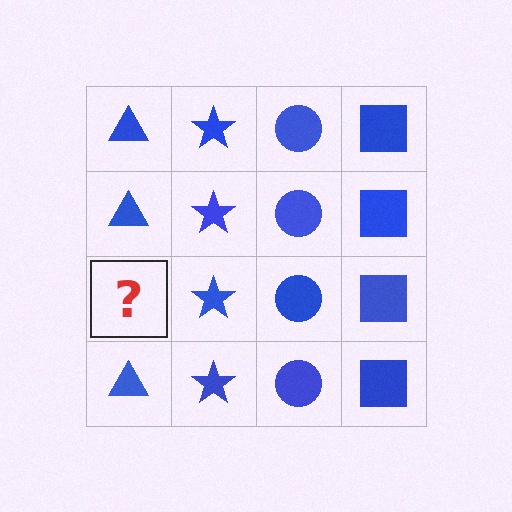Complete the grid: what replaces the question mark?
The question mark should be replaced with a blue triangle.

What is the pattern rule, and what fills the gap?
The rule is that each column has a consistent shape. The gap should be filled with a blue triangle.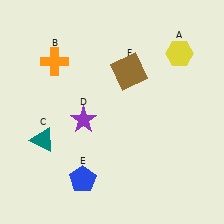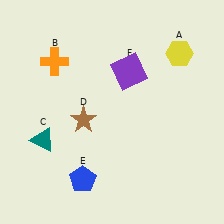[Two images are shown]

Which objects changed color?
D changed from purple to brown. F changed from brown to purple.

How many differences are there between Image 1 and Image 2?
There are 2 differences between the two images.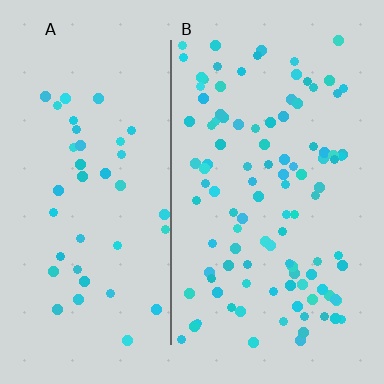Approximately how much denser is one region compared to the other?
Approximately 2.6× — region B over region A.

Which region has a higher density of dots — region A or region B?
B (the right).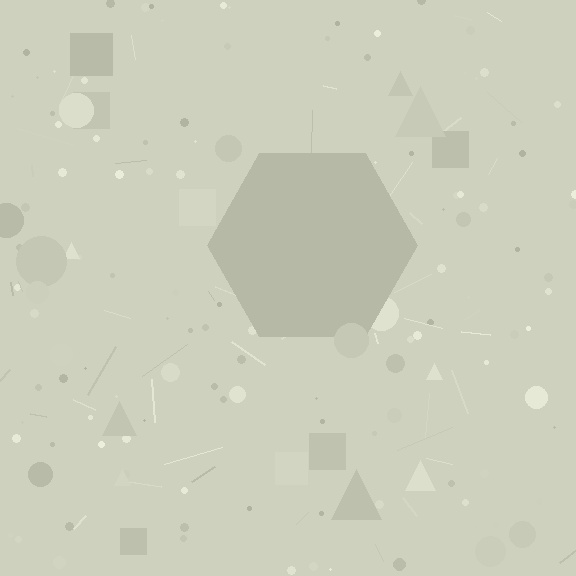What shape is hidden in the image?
A hexagon is hidden in the image.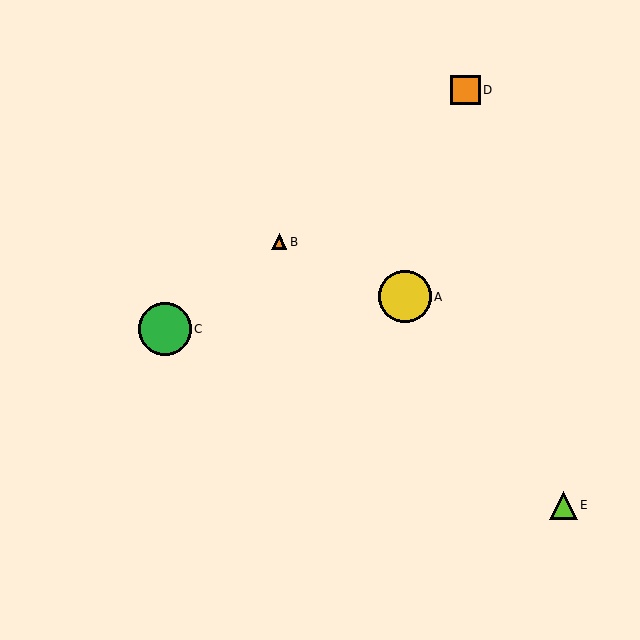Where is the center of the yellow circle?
The center of the yellow circle is at (405, 297).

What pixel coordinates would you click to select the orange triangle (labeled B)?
Click at (279, 242) to select the orange triangle B.